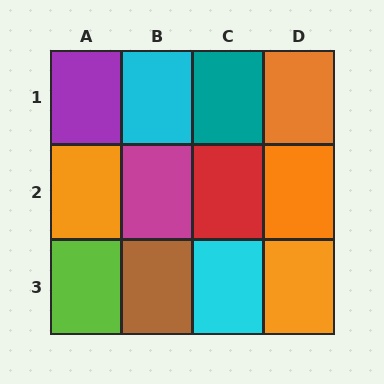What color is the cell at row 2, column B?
Magenta.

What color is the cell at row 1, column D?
Orange.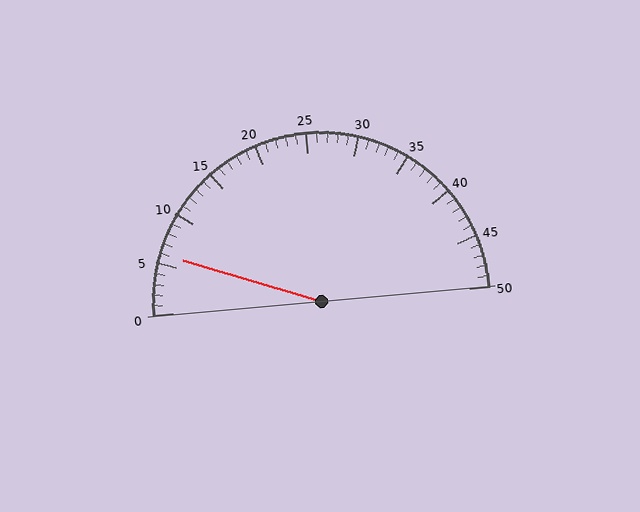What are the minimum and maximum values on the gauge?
The gauge ranges from 0 to 50.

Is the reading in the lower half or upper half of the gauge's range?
The reading is in the lower half of the range (0 to 50).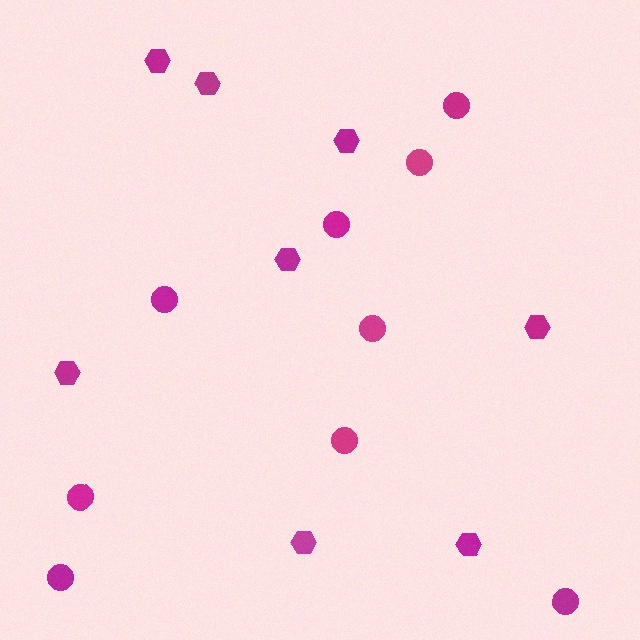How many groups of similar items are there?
There are 2 groups: one group of hexagons (8) and one group of circles (9).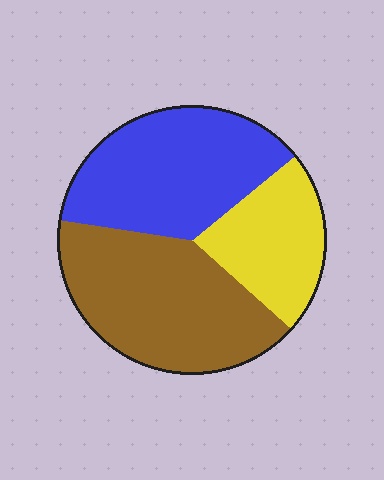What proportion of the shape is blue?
Blue takes up about three eighths (3/8) of the shape.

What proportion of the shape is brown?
Brown covers about 40% of the shape.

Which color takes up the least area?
Yellow, at roughly 20%.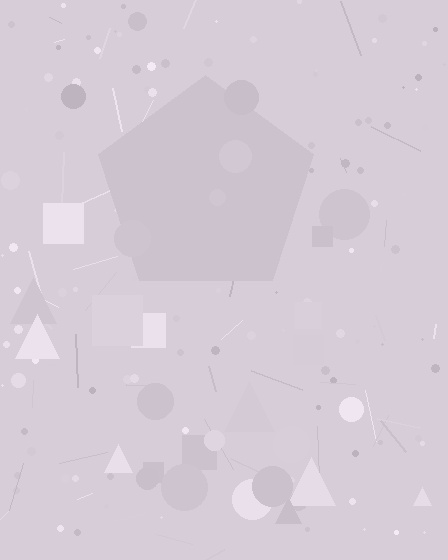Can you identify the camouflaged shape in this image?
The camouflaged shape is a pentagon.